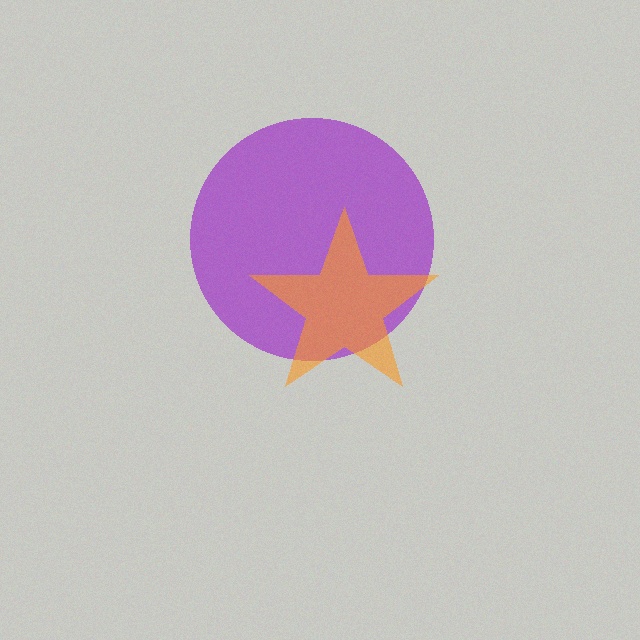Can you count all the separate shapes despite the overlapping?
Yes, there are 2 separate shapes.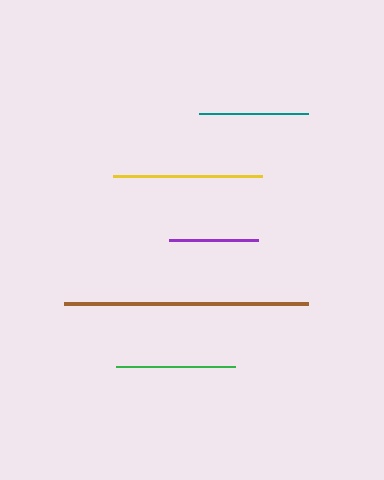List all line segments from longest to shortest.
From longest to shortest: brown, yellow, green, teal, purple.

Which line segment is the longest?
The brown line is the longest at approximately 244 pixels.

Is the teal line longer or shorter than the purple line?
The teal line is longer than the purple line.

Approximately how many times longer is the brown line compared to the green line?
The brown line is approximately 2.0 times the length of the green line.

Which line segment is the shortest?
The purple line is the shortest at approximately 88 pixels.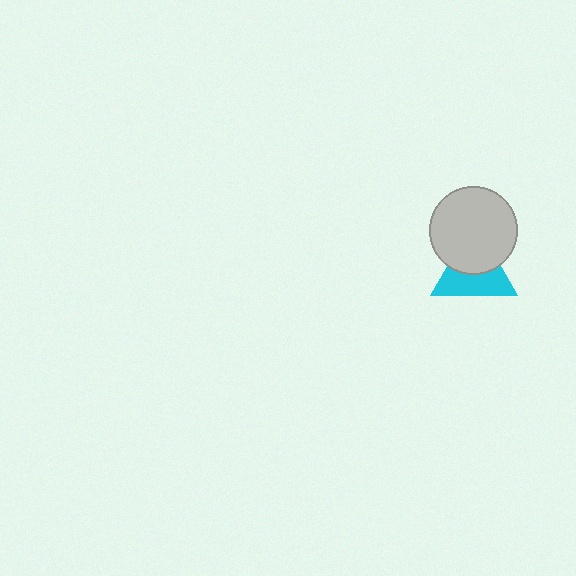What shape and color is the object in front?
The object in front is a light gray circle.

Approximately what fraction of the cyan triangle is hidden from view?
Roughly 47% of the cyan triangle is hidden behind the light gray circle.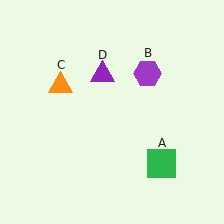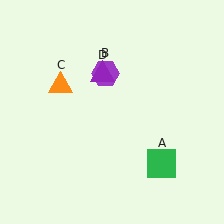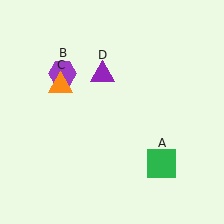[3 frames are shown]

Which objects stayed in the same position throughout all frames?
Green square (object A) and orange triangle (object C) and purple triangle (object D) remained stationary.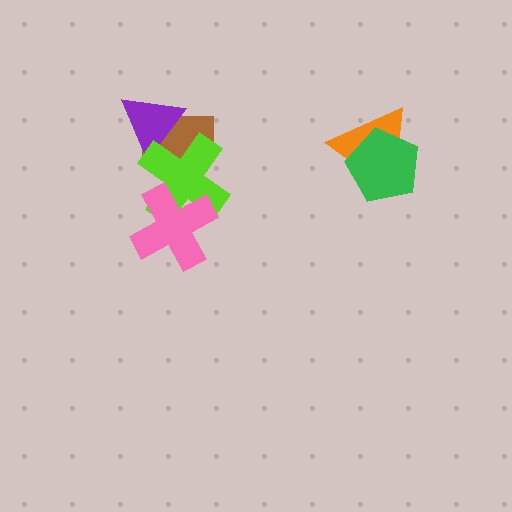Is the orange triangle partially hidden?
Yes, it is partially covered by another shape.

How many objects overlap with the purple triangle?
2 objects overlap with the purple triangle.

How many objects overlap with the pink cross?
1 object overlaps with the pink cross.